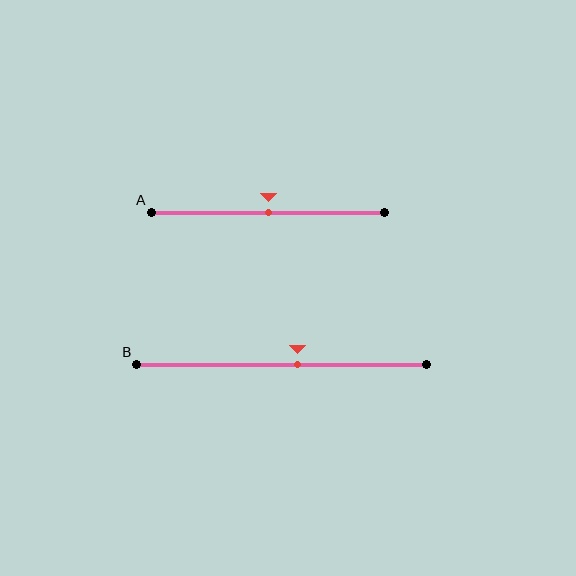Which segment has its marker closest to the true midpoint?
Segment A has its marker closest to the true midpoint.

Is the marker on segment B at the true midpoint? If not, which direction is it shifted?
No, the marker on segment B is shifted to the right by about 6% of the segment length.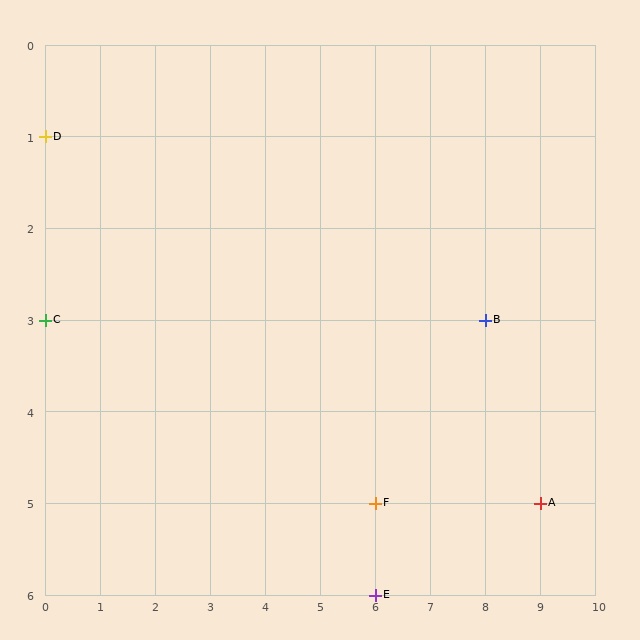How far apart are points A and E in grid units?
Points A and E are 3 columns and 1 row apart (about 3.2 grid units diagonally).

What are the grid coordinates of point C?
Point C is at grid coordinates (0, 3).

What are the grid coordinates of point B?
Point B is at grid coordinates (8, 3).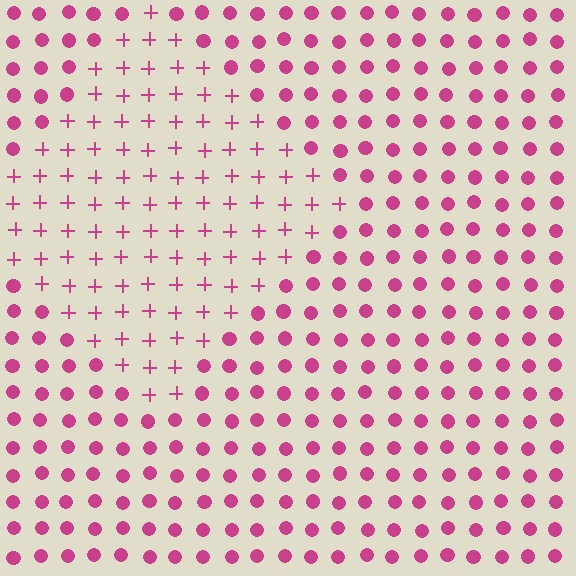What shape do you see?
I see a diamond.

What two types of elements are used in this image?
The image uses plus signs inside the diamond region and circles outside it.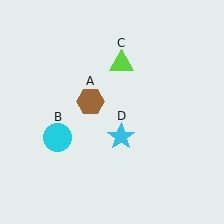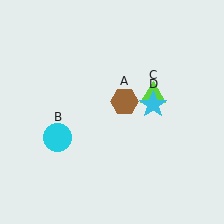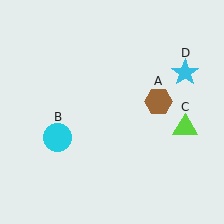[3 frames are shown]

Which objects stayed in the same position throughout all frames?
Cyan circle (object B) remained stationary.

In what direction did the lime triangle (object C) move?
The lime triangle (object C) moved down and to the right.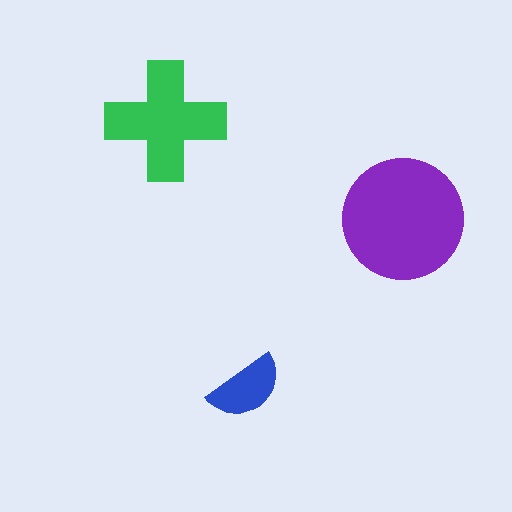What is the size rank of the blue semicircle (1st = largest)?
3rd.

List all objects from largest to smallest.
The purple circle, the green cross, the blue semicircle.